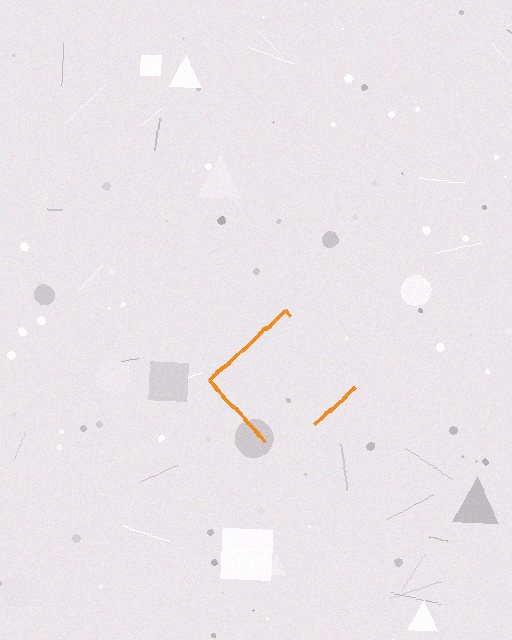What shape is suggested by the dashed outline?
The dashed outline suggests a diamond.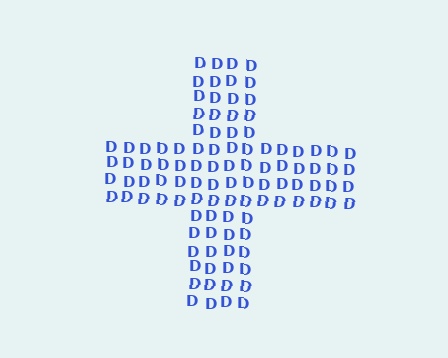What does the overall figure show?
The overall figure shows a cross.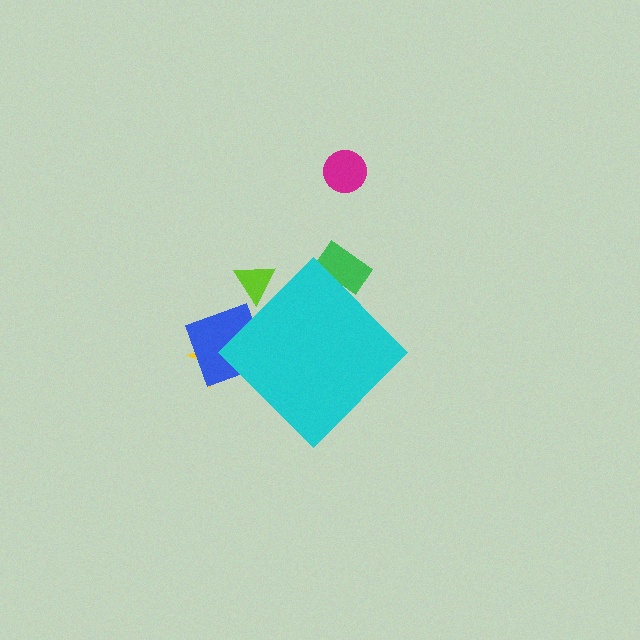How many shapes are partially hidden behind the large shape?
4 shapes are partially hidden.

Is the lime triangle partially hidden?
Yes, the lime triangle is partially hidden behind the cyan diamond.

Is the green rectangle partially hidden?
Yes, the green rectangle is partially hidden behind the cyan diamond.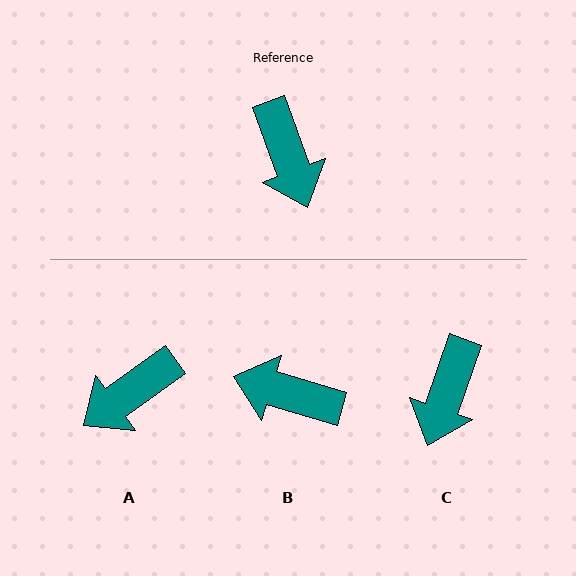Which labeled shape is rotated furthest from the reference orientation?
B, about 127 degrees away.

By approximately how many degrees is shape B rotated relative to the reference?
Approximately 127 degrees clockwise.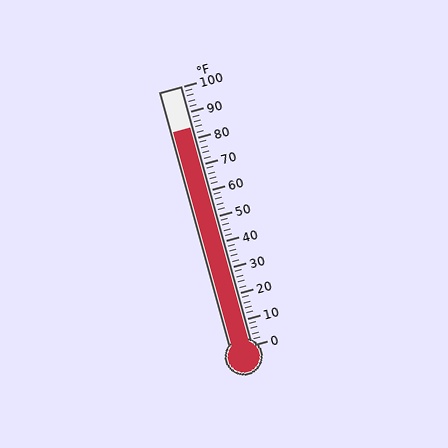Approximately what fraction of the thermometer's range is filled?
The thermometer is filled to approximately 85% of its range.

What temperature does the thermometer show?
The thermometer shows approximately 84°F.